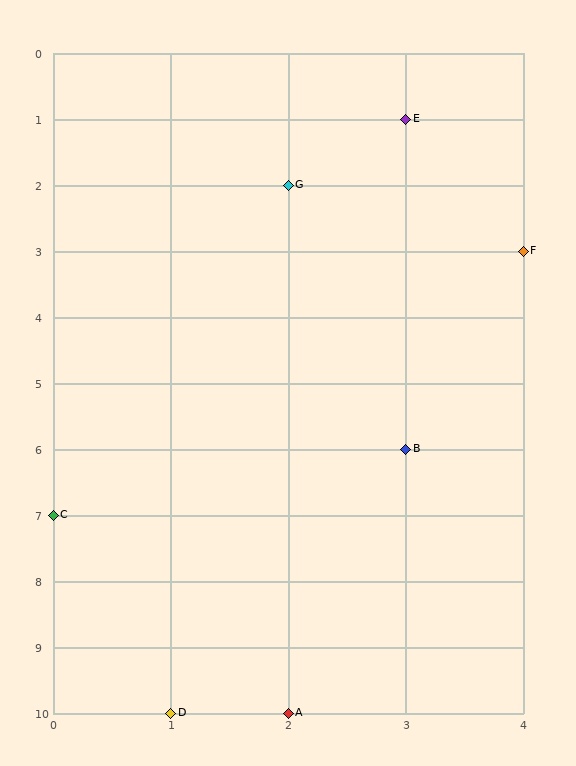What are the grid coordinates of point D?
Point D is at grid coordinates (1, 10).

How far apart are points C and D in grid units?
Points C and D are 1 column and 3 rows apart (about 3.2 grid units diagonally).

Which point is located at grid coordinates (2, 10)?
Point A is at (2, 10).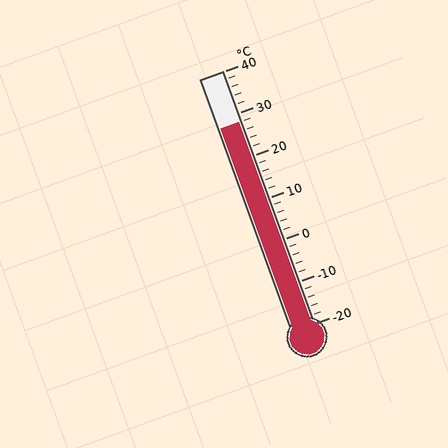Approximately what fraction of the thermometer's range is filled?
The thermometer is filled to approximately 80% of its range.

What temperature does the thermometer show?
The thermometer shows approximately 28°C.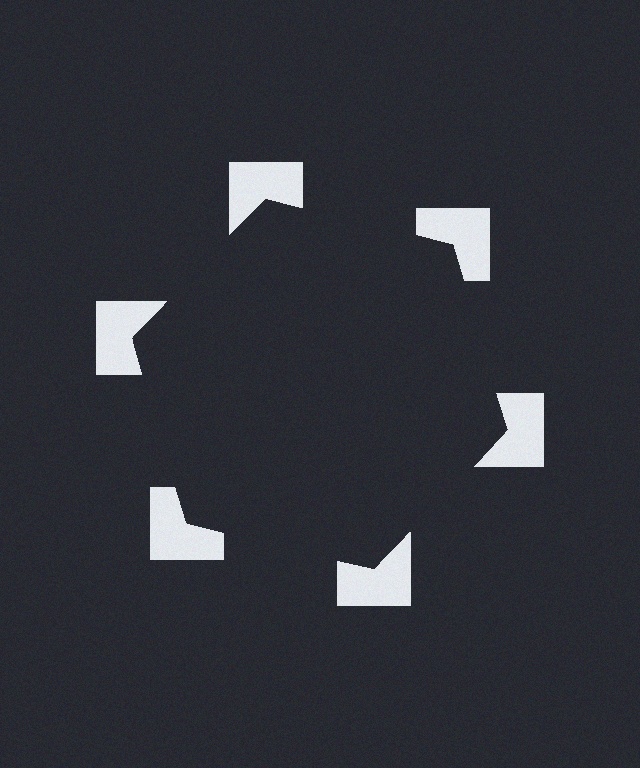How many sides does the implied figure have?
6 sides.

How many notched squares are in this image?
There are 6 — one at each vertex of the illusory hexagon.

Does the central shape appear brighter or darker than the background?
It typically appears slightly darker than the background, even though no actual brightness change is drawn.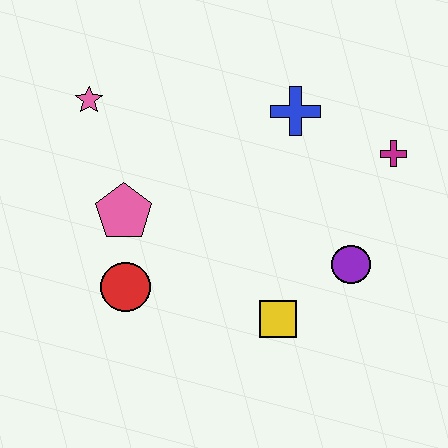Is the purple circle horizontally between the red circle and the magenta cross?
Yes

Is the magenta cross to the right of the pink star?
Yes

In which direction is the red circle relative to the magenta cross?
The red circle is to the left of the magenta cross.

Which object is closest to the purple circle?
The yellow square is closest to the purple circle.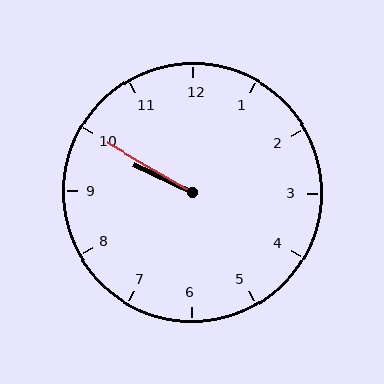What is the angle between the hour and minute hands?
Approximately 5 degrees.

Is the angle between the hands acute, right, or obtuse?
It is acute.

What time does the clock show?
9:50.